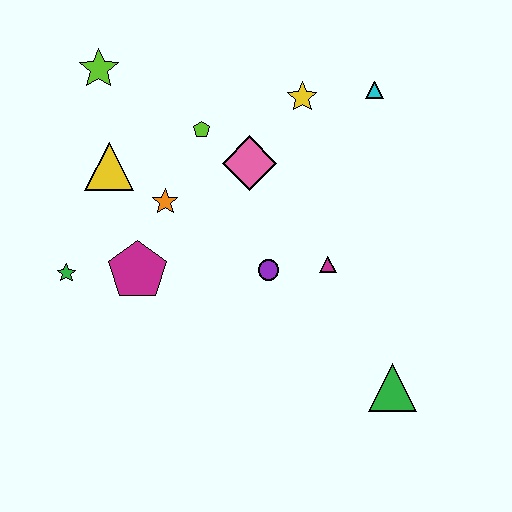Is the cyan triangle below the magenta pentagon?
No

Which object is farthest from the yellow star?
The green triangle is farthest from the yellow star.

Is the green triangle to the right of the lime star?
Yes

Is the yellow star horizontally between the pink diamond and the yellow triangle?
No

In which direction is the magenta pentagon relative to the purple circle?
The magenta pentagon is to the left of the purple circle.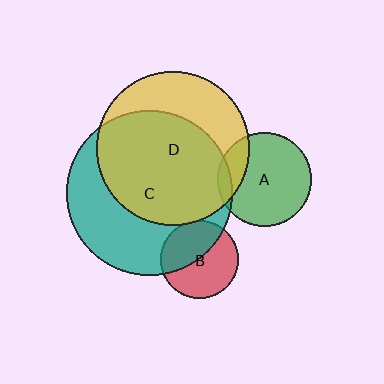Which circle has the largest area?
Circle C (teal).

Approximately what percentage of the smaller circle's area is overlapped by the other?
Approximately 65%.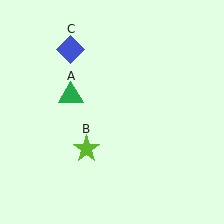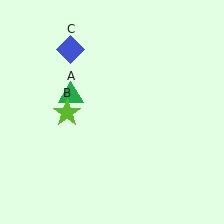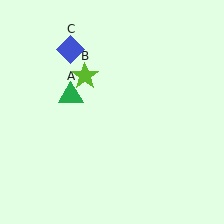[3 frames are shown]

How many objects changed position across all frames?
1 object changed position: lime star (object B).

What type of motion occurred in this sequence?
The lime star (object B) rotated clockwise around the center of the scene.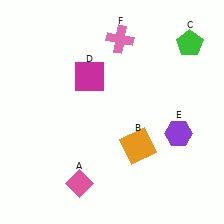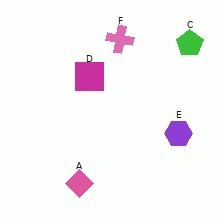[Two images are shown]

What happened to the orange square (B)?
The orange square (B) was removed in Image 2. It was in the bottom-right area of Image 1.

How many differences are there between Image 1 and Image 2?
There is 1 difference between the two images.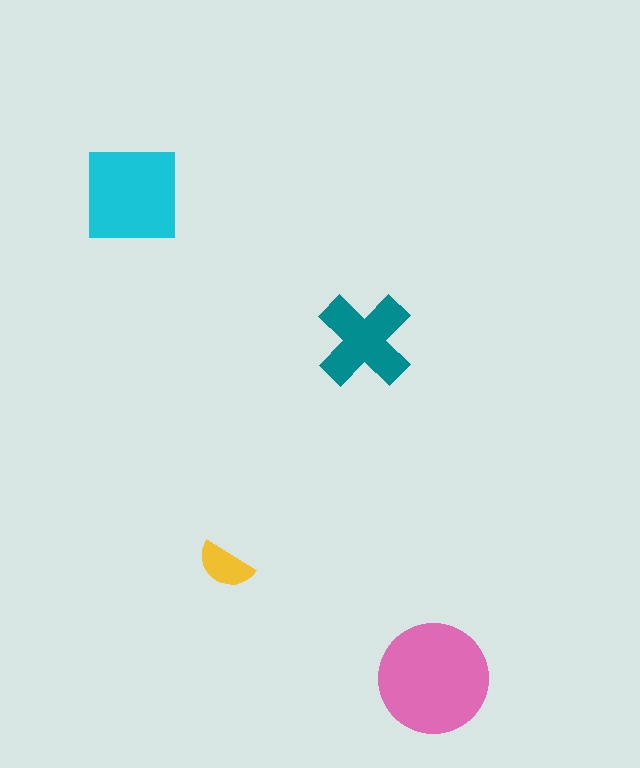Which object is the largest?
The pink circle.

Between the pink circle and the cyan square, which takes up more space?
The pink circle.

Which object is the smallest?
The yellow semicircle.